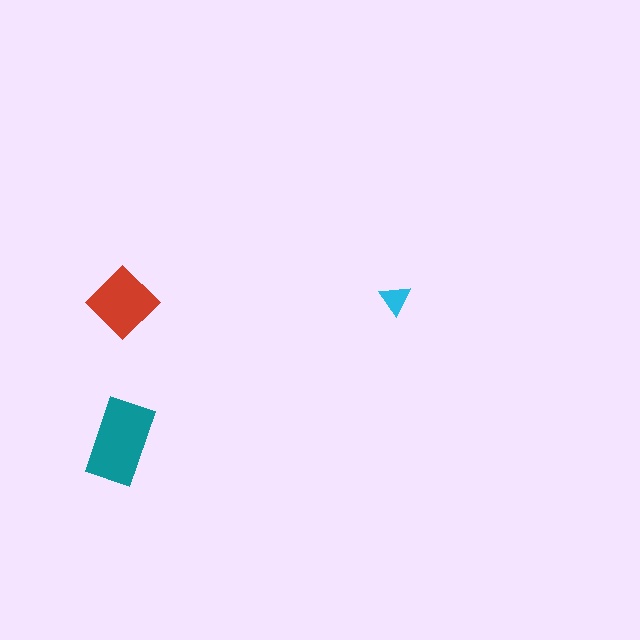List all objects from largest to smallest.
The teal rectangle, the red diamond, the cyan triangle.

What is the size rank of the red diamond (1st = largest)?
2nd.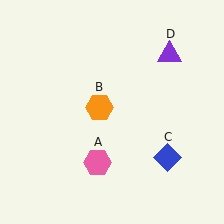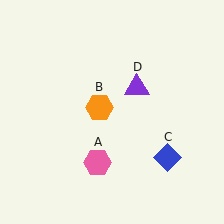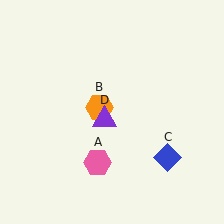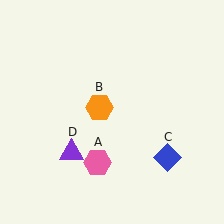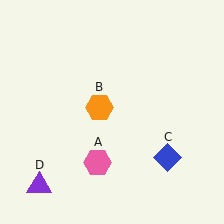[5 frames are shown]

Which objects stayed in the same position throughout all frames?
Pink hexagon (object A) and orange hexagon (object B) and blue diamond (object C) remained stationary.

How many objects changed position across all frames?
1 object changed position: purple triangle (object D).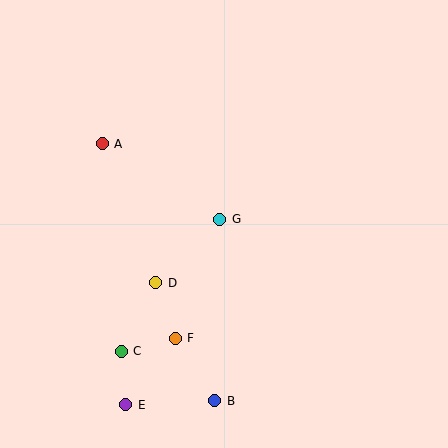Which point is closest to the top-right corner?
Point G is closest to the top-right corner.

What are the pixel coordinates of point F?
Point F is at (175, 338).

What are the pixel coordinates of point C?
Point C is at (121, 351).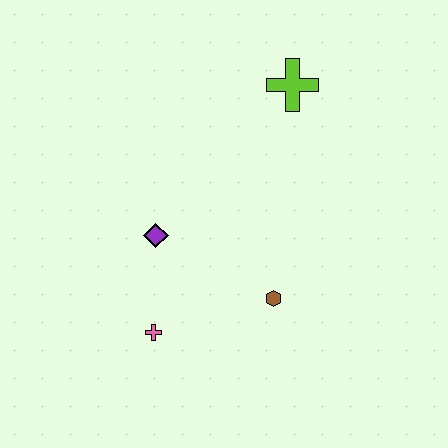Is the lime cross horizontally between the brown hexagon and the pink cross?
No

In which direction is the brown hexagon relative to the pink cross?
The brown hexagon is to the right of the pink cross.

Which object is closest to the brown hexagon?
The pink cross is closest to the brown hexagon.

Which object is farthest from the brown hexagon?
The lime cross is farthest from the brown hexagon.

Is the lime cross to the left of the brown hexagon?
No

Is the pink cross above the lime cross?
No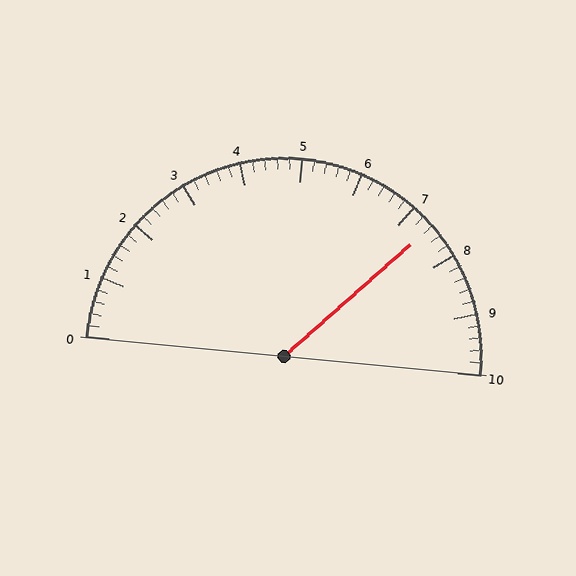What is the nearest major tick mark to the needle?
The nearest major tick mark is 7.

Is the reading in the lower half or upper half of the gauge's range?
The reading is in the upper half of the range (0 to 10).